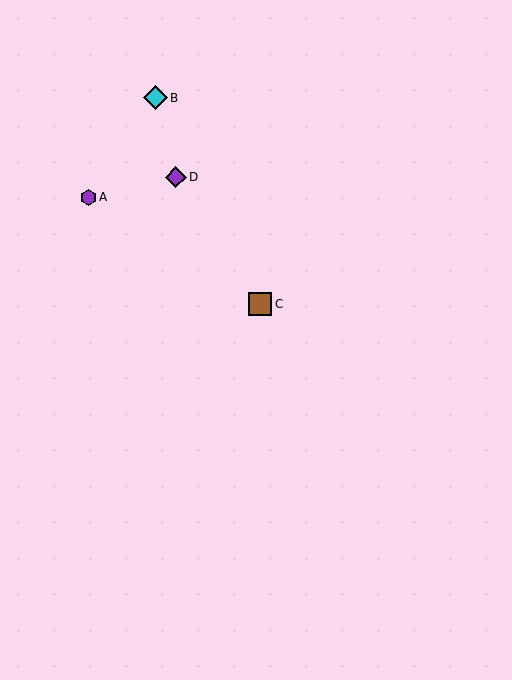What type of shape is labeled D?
Shape D is a purple diamond.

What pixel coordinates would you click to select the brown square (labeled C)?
Click at (260, 304) to select the brown square C.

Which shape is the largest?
The cyan diamond (labeled B) is the largest.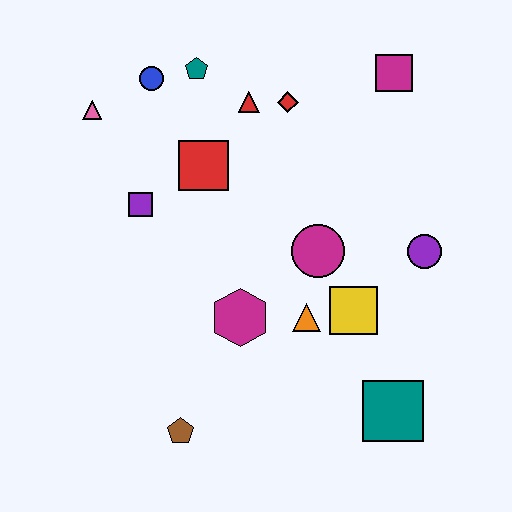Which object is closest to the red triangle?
The red diamond is closest to the red triangle.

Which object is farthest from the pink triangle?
The teal square is farthest from the pink triangle.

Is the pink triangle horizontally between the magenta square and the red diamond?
No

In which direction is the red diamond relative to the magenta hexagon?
The red diamond is above the magenta hexagon.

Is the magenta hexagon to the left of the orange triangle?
Yes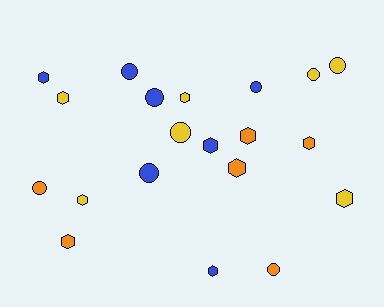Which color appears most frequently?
Yellow, with 7 objects.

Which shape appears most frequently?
Hexagon, with 11 objects.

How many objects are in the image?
There are 20 objects.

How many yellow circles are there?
There are 3 yellow circles.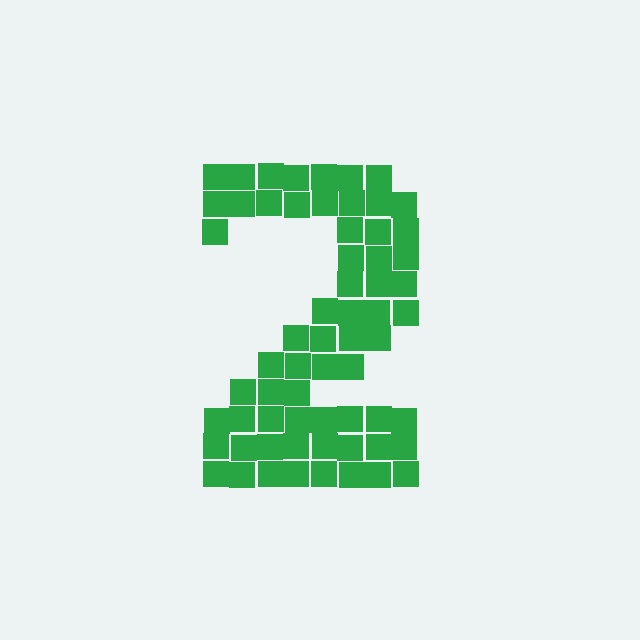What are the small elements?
The small elements are squares.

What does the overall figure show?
The overall figure shows the digit 2.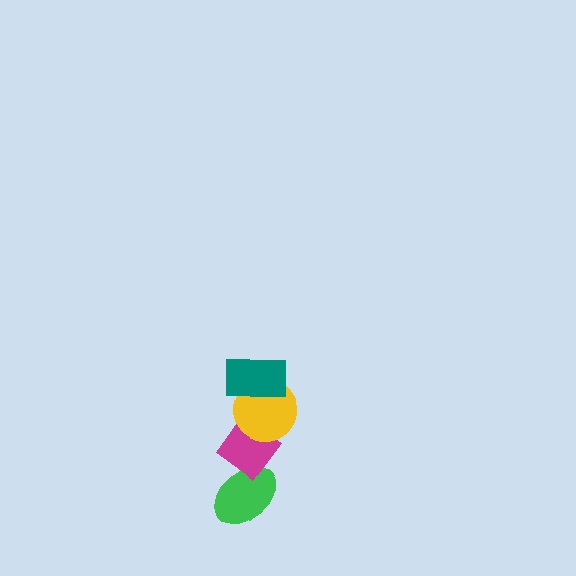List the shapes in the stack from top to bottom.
From top to bottom: the teal rectangle, the yellow circle, the magenta diamond, the green ellipse.